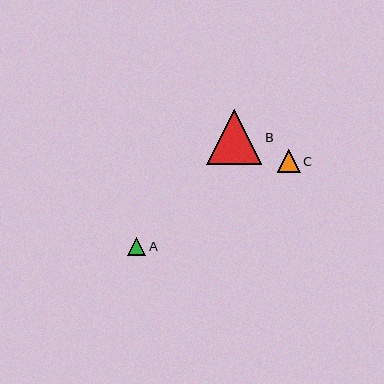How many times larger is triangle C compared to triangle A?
Triangle C is approximately 1.3 times the size of triangle A.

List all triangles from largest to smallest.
From largest to smallest: B, C, A.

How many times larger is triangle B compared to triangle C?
Triangle B is approximately 2.4 times the size of triangle C.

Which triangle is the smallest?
Triangle A is the smallest with a size of approximately 18 pixels.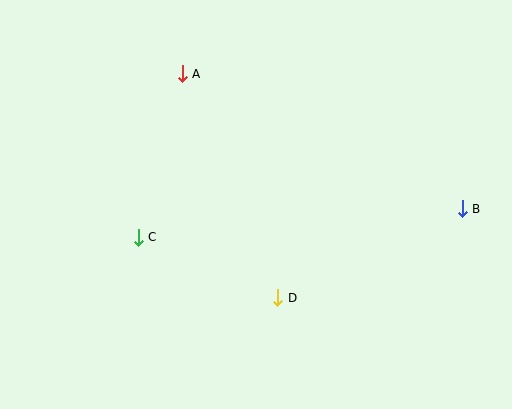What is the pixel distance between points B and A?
The distance between B and A is 311 pixels.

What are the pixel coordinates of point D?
Point D is at (278, 298).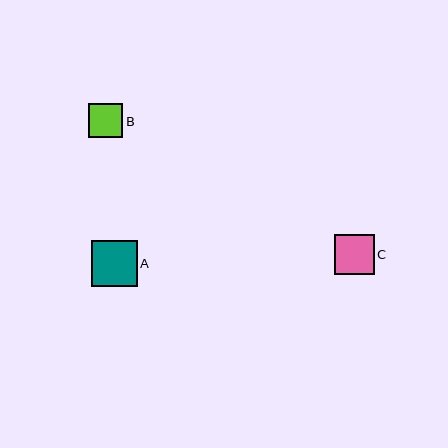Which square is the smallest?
Square B is the smallest with a size of approximately 34 pixels.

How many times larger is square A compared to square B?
Square A is approximately 1.3 times the size of square B.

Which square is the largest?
Square A is the largest with a size of approximately 45 pixels.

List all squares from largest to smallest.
From largest to smallest: A, C, B.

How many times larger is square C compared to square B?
Square C is approximately 1.2 times the size of square B.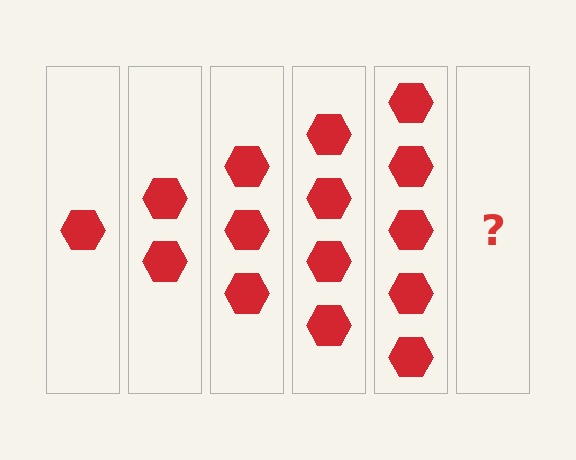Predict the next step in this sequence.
The next step is 6 hexagons.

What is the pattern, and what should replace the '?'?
The pattern is that each step adds one more hexagon. The '?' should be 6 hexagons.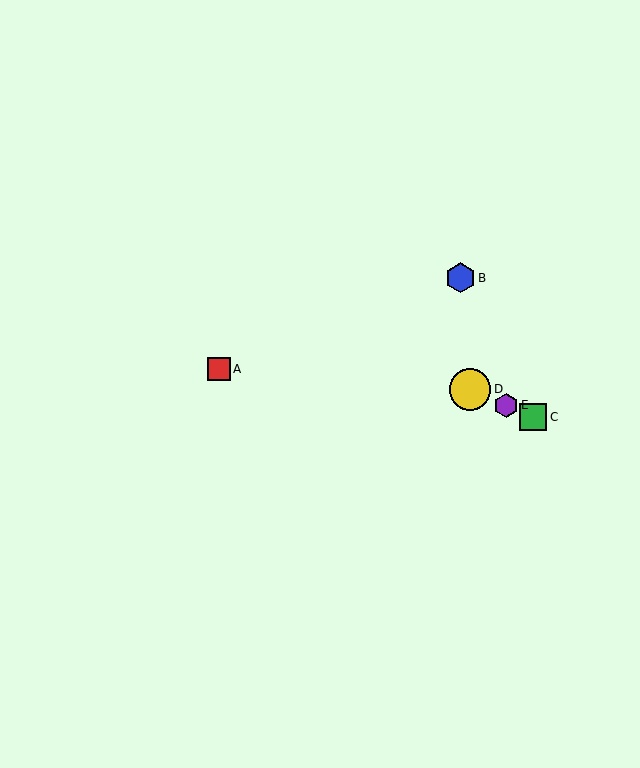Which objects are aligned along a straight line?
Objects C, D, E are aligned along a straight line.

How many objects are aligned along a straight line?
3 objects (C, D, E) are aligned along a straight line.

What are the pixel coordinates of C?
Object C is at (533, 417).